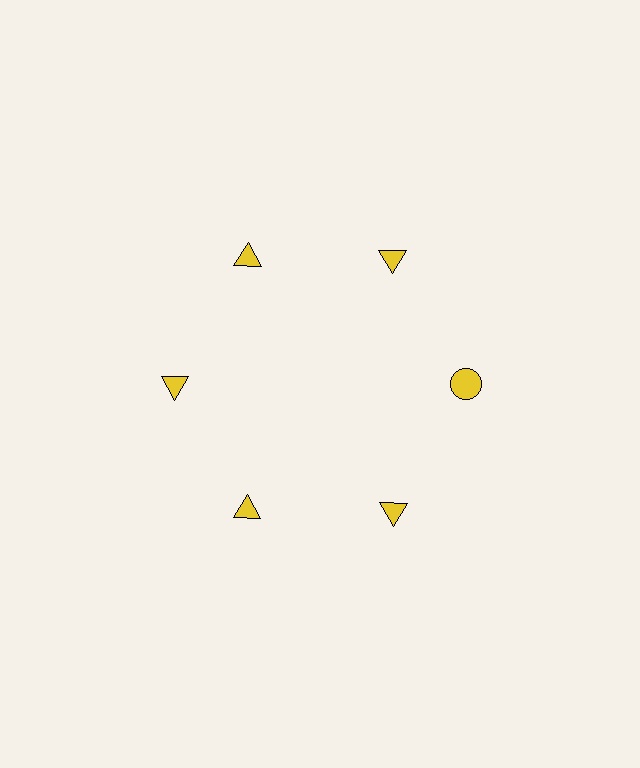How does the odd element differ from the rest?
It has a different shape: circle instead of triangle.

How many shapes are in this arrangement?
There are 6 shapes arranged in a ring pattern.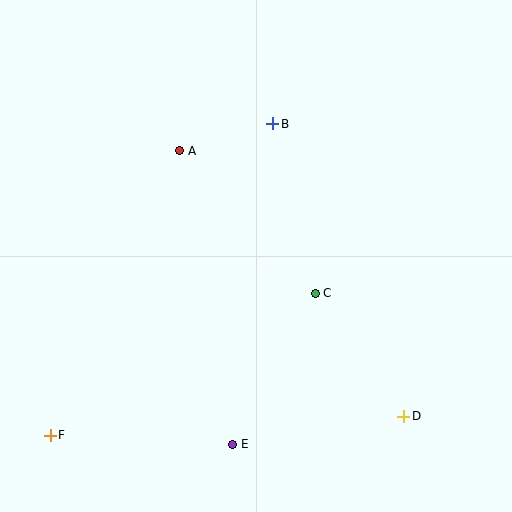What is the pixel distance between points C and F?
The distance between C and F is 300 pixels.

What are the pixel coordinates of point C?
Point C is at (315, 293).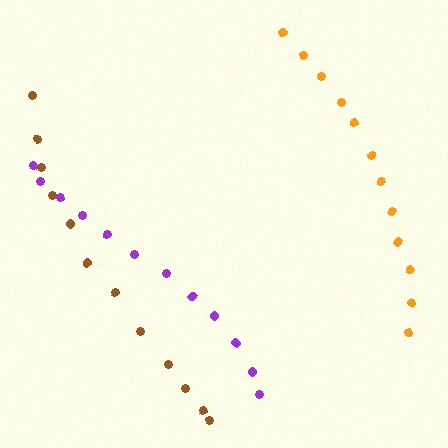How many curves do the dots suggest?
There are 3 distinct paths.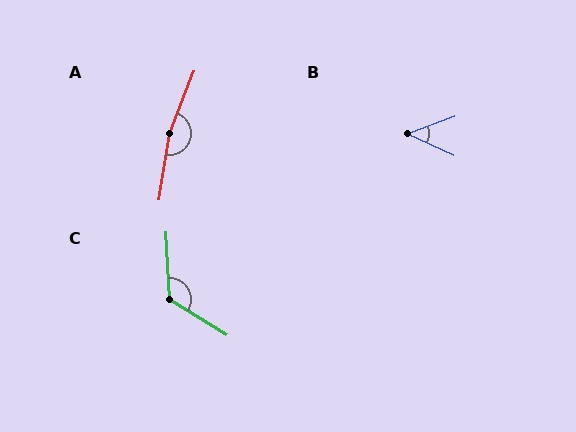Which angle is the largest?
A, at approximately 168 degrees.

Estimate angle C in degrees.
Approximately 125 degrees.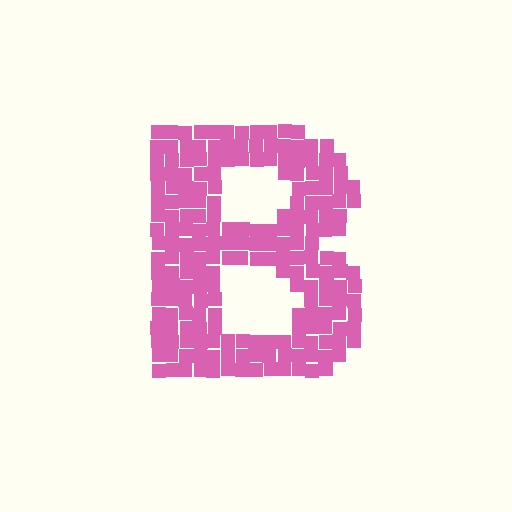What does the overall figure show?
The overall figure shows the letter B.